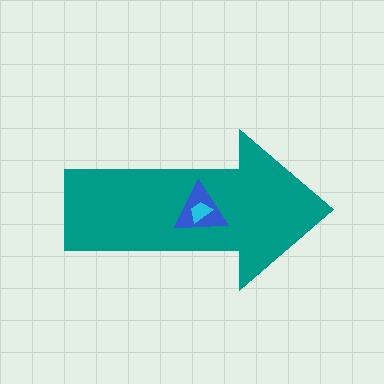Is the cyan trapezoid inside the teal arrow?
Yes.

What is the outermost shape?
The teal arrow.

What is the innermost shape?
The cyan trapezoid.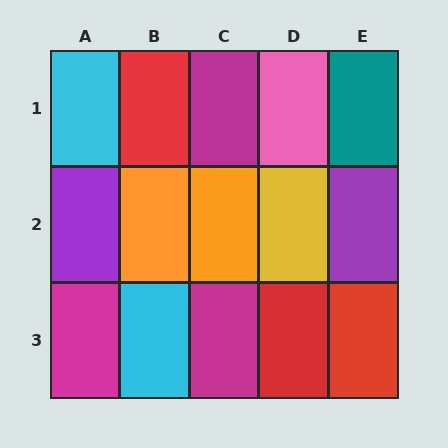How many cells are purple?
2 cells are purple.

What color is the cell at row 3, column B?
Cyan.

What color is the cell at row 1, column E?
Teal.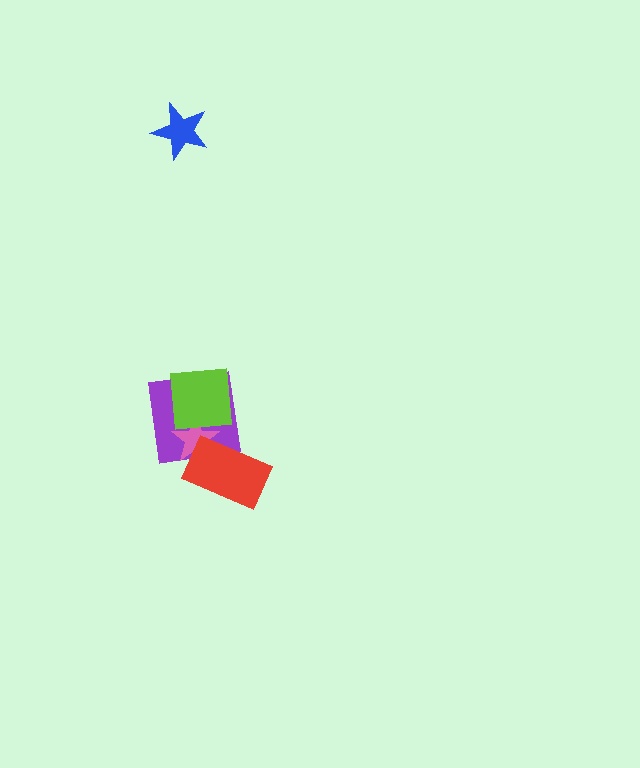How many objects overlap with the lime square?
2 objects overlap with the lime square.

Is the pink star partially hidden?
Yes, it is partially covered by another shape.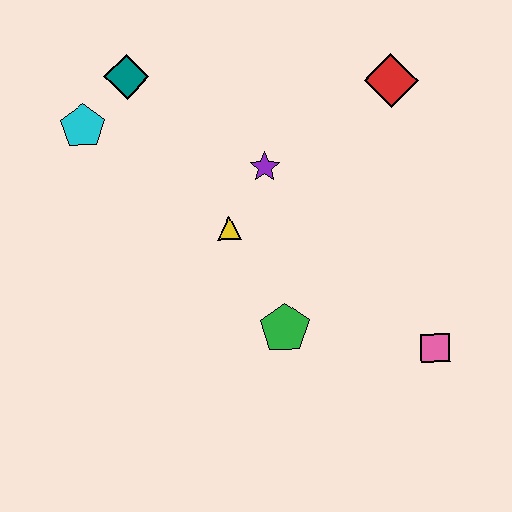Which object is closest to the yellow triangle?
The purple star is closest to the yellow triangle.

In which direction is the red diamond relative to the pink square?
The red diamond is above the pink square.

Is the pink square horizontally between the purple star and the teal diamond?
No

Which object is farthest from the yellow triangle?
The pink square is farthest from the yellow triangle.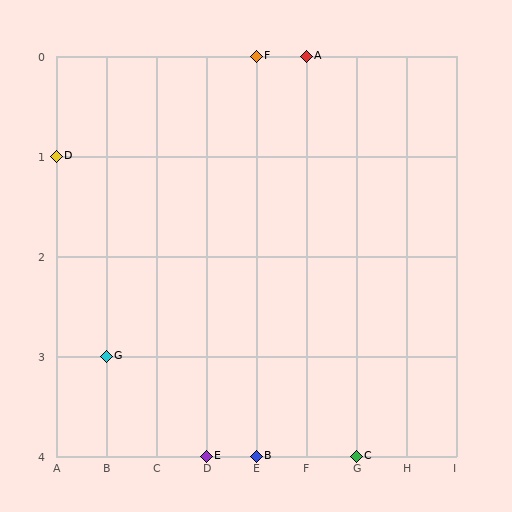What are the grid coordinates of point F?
Point F is at grid coordinates (E, 0).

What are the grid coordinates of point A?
Point A is at grid coordinates (F, 0).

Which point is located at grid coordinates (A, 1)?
Point D is at (A, 1).